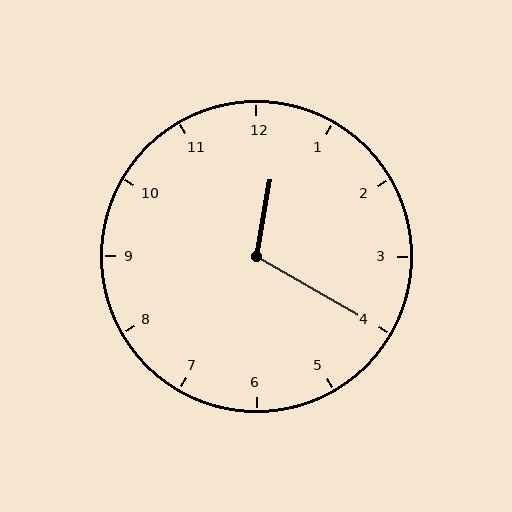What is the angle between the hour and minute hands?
Approximately 110 degrees.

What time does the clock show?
12:20.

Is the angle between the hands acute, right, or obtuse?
It is obtuse.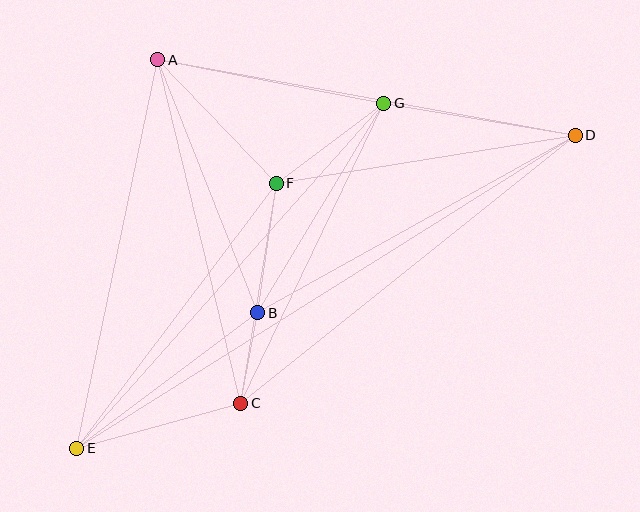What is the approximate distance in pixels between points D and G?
The distance between D and G is approximately 194 pixels.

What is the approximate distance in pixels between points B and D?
The distance between B and D is approximately 364 pixels.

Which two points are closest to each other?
Points B and C are closest to each other.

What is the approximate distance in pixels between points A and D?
The distance between A and D is approximately 424 pixels.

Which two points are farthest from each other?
Points D and E are farthest from each other.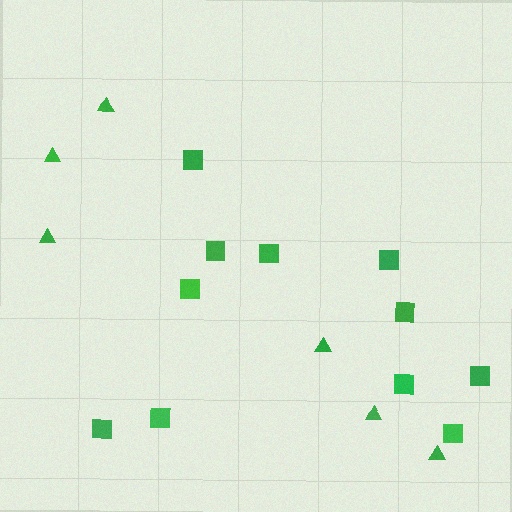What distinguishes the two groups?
There are 2 groups: one group of squares (11) and one group of triangles (6).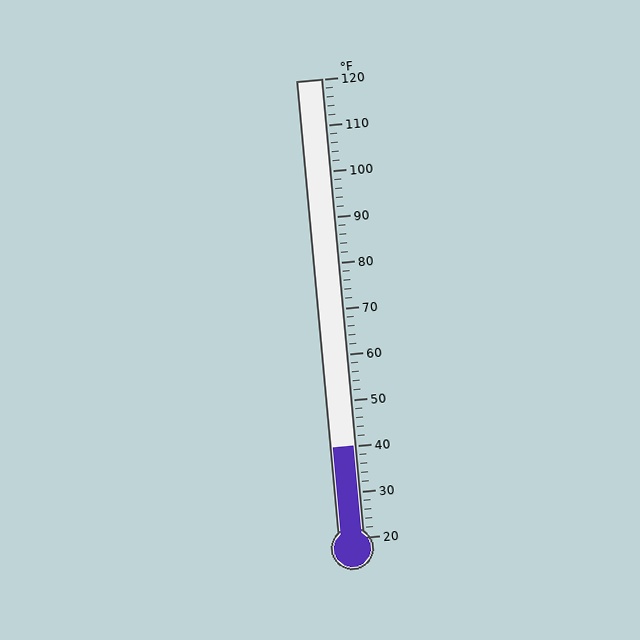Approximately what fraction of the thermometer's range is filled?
The thermometer is filled to approximately 20% of its range.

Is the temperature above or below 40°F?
The temperature is at 40°F.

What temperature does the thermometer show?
The thermometer shows approximately 40°F.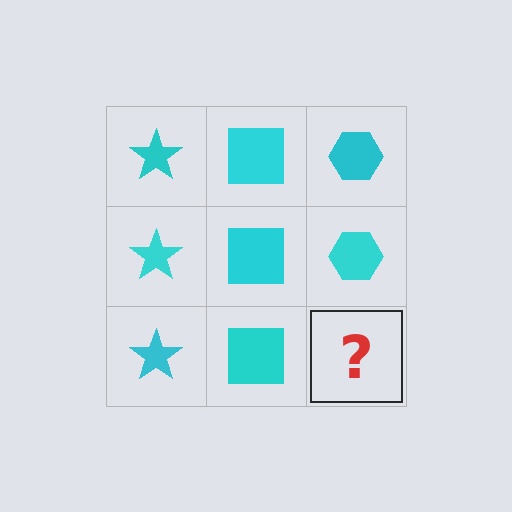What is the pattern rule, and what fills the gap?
The rule is that each column has a consistent shape. The gap should be filled with a cyan hexagon.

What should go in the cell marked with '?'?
The missing cell should contain a cyan hexagon.